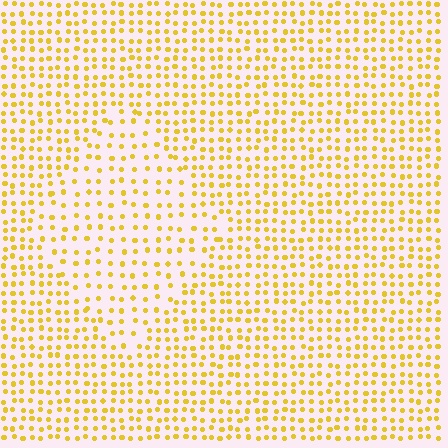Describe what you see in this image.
The image contains small yellow elements arranged at two different densities. A diamond-shaped region is visible where the elements are less densely packed than the surrounding area.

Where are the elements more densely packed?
The elements are more densely packed outside the diamond boundary.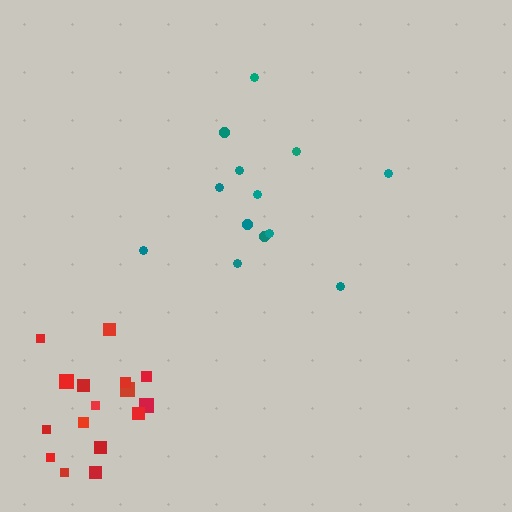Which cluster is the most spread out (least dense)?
Teal.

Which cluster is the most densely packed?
Red.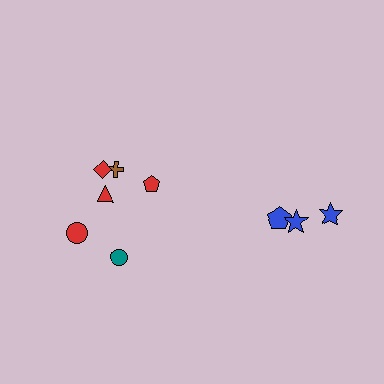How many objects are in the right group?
There are 3 objects.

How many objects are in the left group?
There are 6 objects.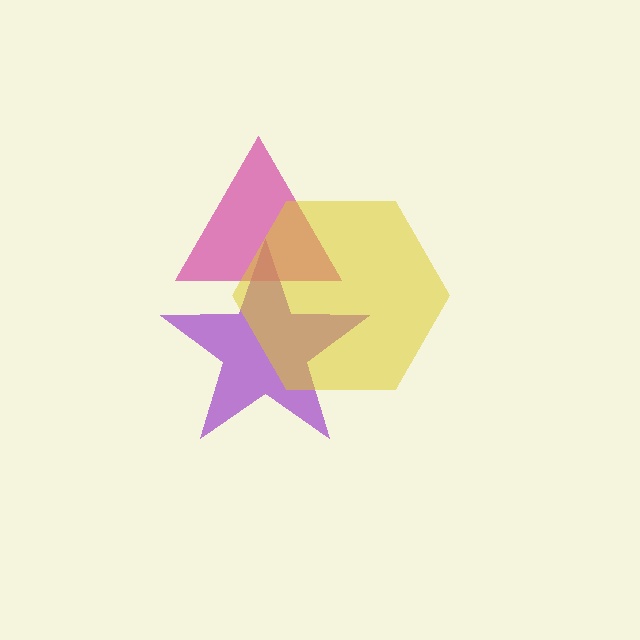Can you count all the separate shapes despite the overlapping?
Yes, there are 3 separate shapes.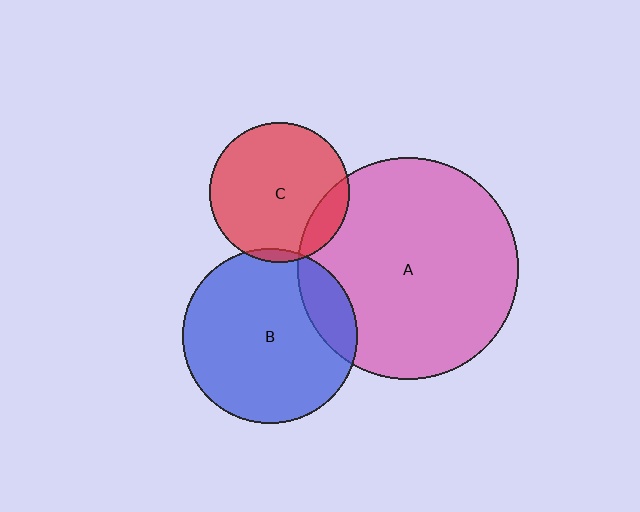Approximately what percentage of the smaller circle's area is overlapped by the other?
Approximately 15%.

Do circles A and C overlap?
Yes.